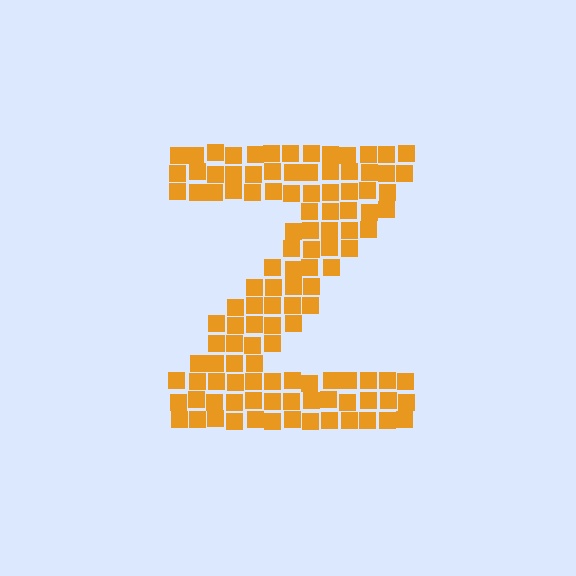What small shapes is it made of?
It is made of small squares.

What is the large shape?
The large shape is the letter Z.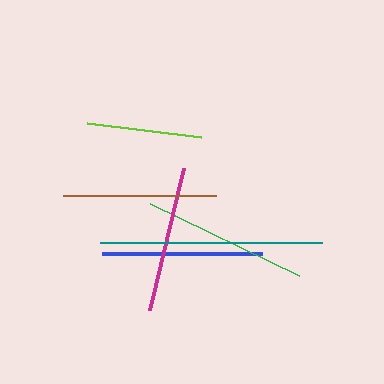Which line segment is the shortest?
The lime line is the shortest at approximately 115 pixels.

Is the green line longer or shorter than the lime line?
The green line is longer than the lime line.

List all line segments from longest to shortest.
From longest to shortest: teal, green, blue, brown, magenta, lime.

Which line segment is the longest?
The teal line is the longest at approximately 222 pixels.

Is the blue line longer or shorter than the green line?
The green line is longer than the blue line.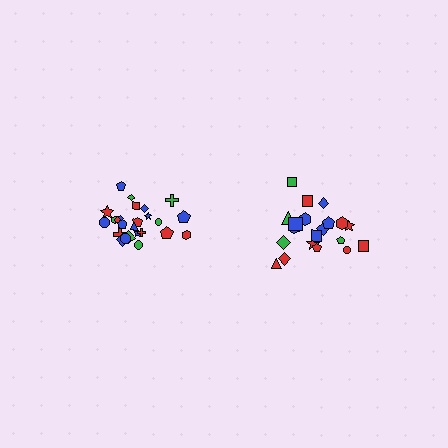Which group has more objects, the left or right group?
The left group.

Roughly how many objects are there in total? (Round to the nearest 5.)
Roughly 45 objects in total.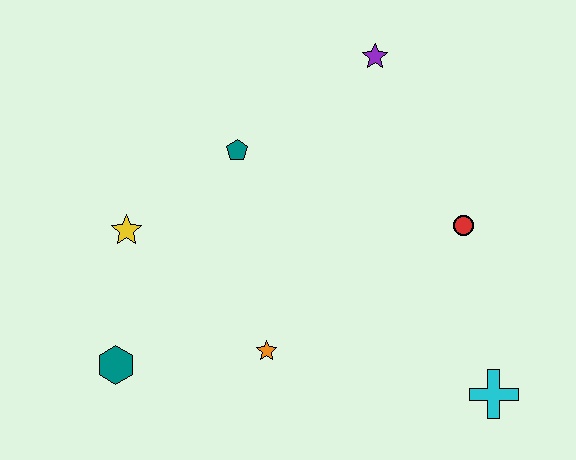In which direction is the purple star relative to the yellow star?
The purple star is to the right of the yellow star.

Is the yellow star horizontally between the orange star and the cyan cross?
No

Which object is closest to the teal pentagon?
The yellow star is closest to the teal pentagon.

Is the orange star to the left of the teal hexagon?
No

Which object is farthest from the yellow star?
The cyan cross is farthest from the yellow star.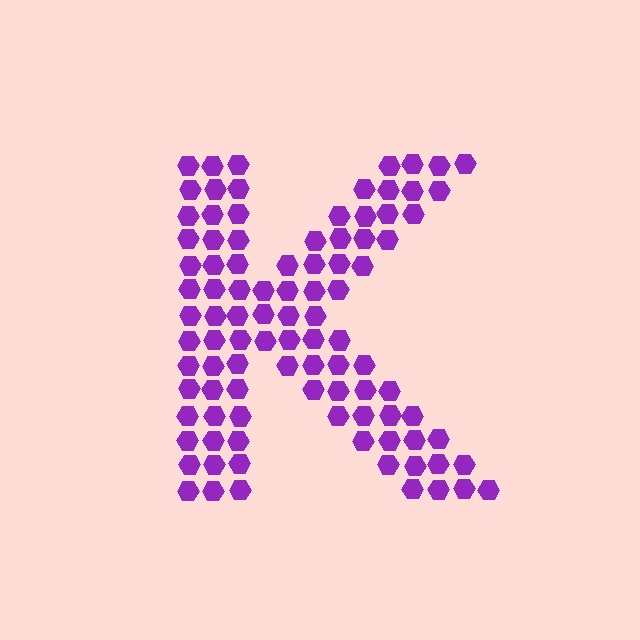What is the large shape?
The large shape is the letter K.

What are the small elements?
The small elements are hexagons.